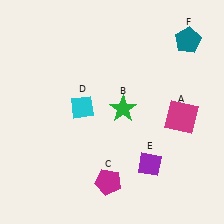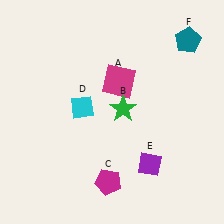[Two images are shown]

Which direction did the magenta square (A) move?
The magenta square (A) moved left.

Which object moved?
The magenta square (A) moved left.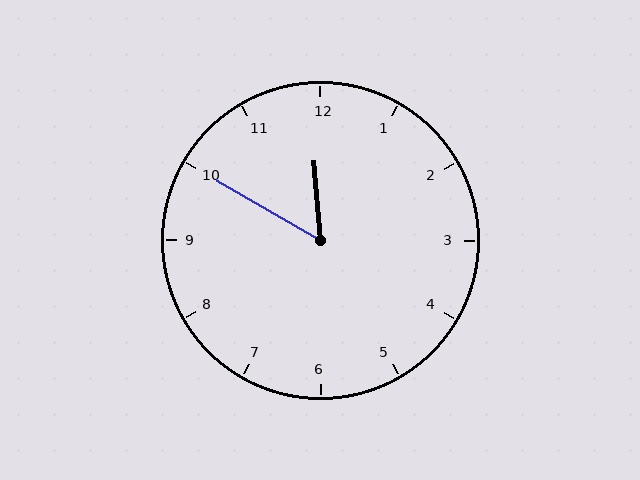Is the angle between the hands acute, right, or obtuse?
It is acute.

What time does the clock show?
11:50.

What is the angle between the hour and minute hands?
Approximately 55 degrees.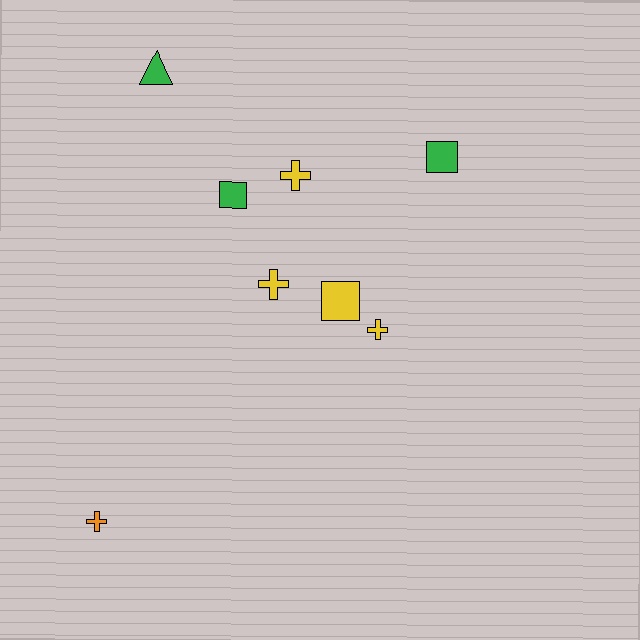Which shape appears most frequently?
Cross, with 4 objects.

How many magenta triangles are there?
There are no magenta triangles.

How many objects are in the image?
There are 8 objects.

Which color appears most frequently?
Yellow, with 4 objects.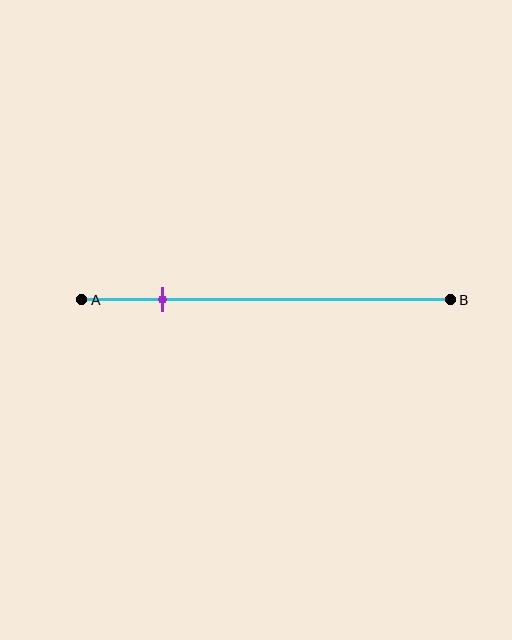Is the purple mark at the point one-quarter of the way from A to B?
Yes, the mark is approximately at the one-quarter point.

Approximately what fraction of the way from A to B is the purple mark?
The purple mark is approximately 20% of the way from A to B.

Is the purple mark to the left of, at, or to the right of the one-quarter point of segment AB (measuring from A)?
The purple mark is approximately at the one-quarter point of segment AB.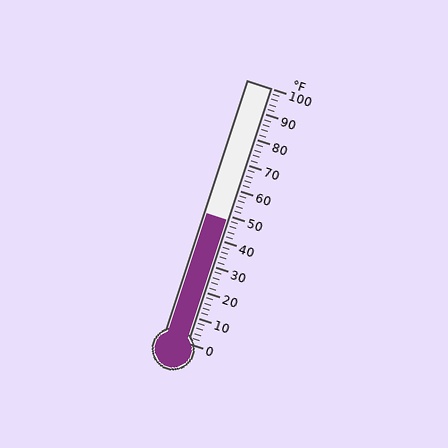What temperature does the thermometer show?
The thermometer shows approximately 48°F.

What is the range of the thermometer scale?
The thermometer scale ranges from 0°F to 100°F.